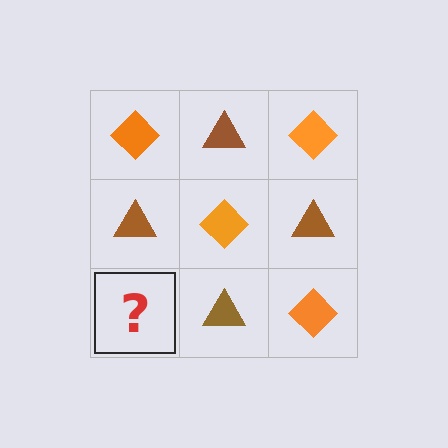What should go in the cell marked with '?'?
The missing cell should contain an orange diamond.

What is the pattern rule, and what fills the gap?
The rule is that it alternates orange diamond and brown triangle in a checkerboard pattern. The gap should be filled with an orange diamond.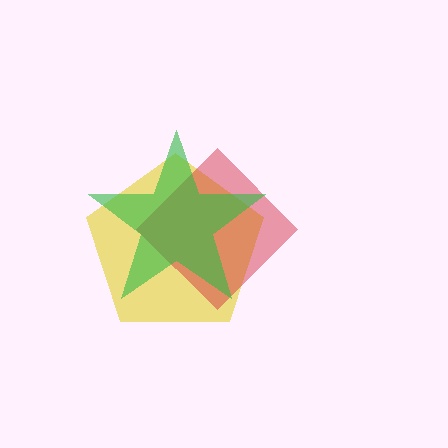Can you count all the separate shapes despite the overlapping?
Yes, there are 3 separate shapes.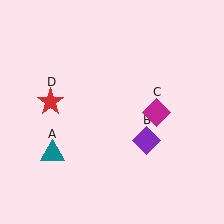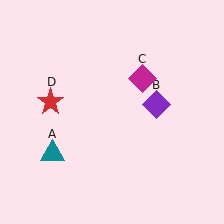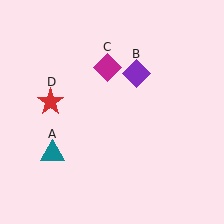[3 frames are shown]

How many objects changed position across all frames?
2 objects changed position: purple diamond (object B), magenta diamond (object C).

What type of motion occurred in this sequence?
The purple diamond (object B), magenta diamond (object C) rotated counterclockwise around the center of the scene.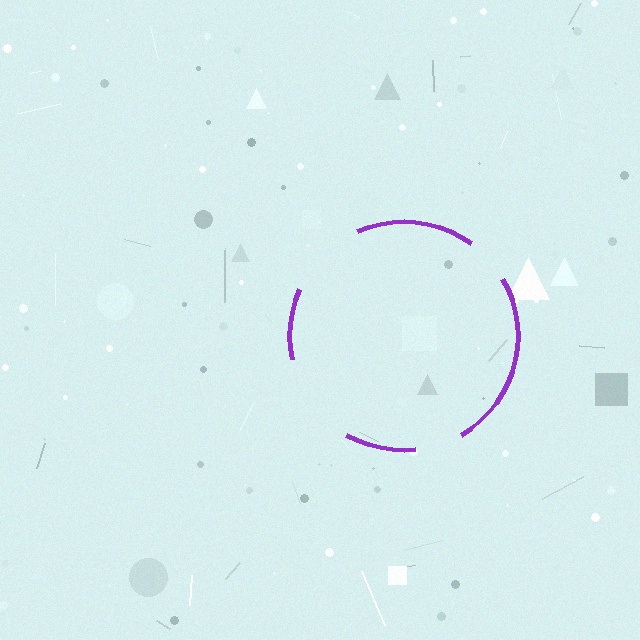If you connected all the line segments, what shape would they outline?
They would outline a circle.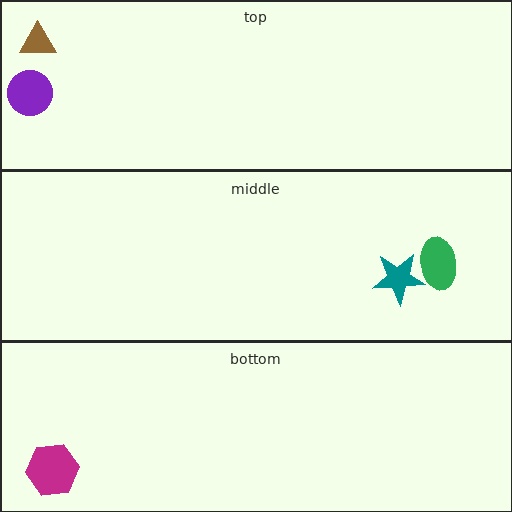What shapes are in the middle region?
The teal star, the green ellipse.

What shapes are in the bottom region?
The magenta hexagon.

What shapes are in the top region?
The brown triangle, the purple circle.